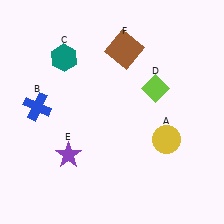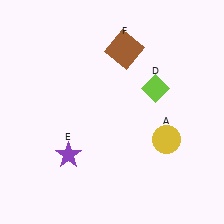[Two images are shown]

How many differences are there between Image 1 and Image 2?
There are 2 differences between the two images.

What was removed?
The teal hexagon (C), the blue cross (B) were removed in Image 2.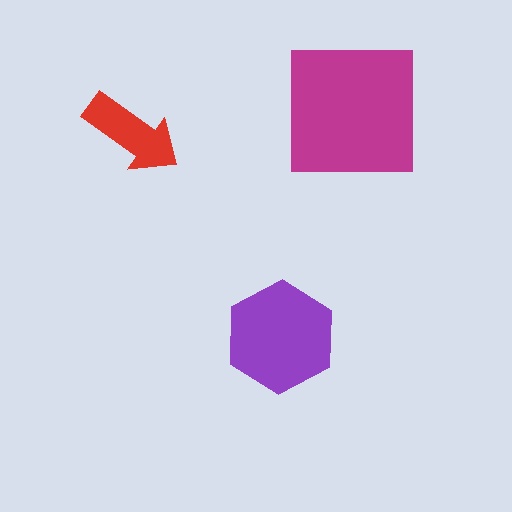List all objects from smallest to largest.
The red arrow, the purple hexagon, the magenta square.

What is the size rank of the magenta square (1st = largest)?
1st.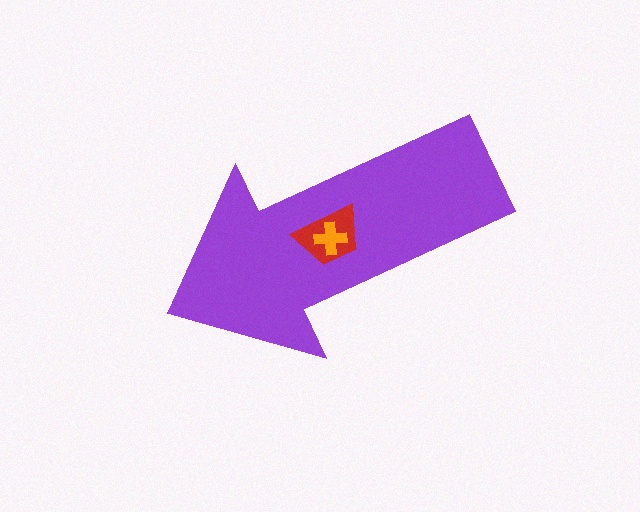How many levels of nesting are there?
3.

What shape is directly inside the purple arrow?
The red trapezoid.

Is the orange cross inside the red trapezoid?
Yes.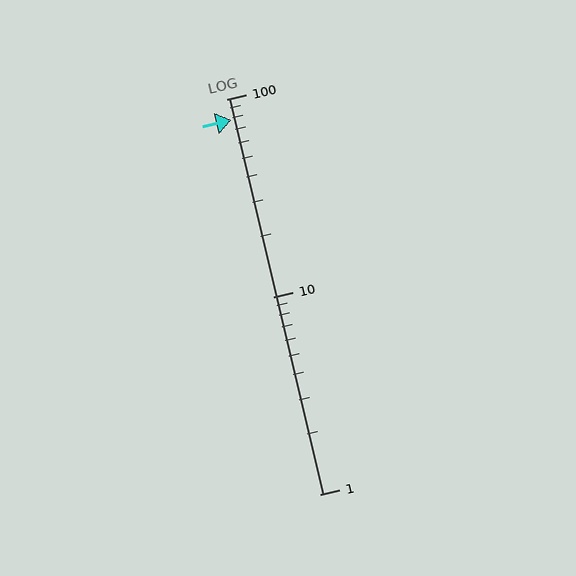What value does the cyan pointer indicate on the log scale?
The pointer indicates approximately 78.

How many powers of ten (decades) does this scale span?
The scale spans 2 decades, from 1 to 100.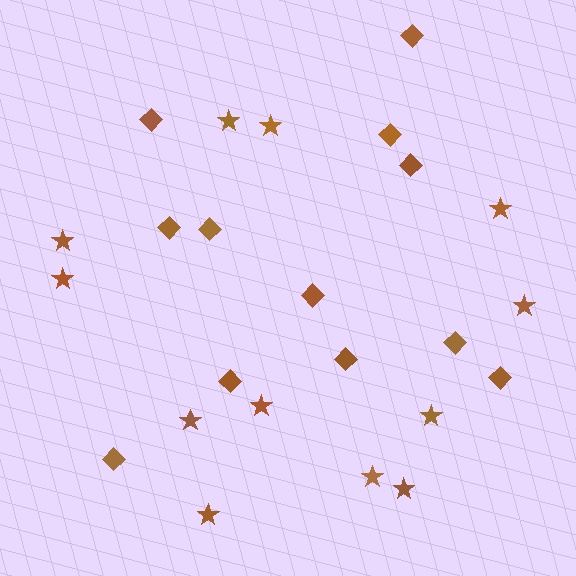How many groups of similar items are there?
There are 2 groups: one group of diamonds (12) and one group of stars (12).